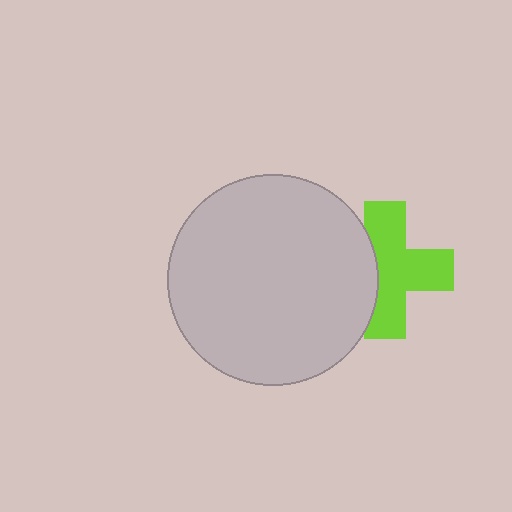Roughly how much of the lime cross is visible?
Most of it is visible (roughly 68%).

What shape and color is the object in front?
The object in front is a light gray circle.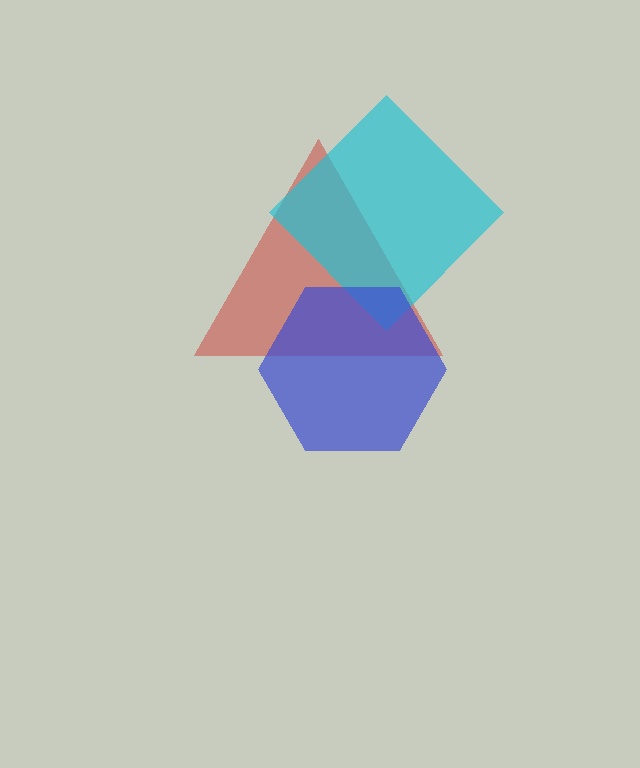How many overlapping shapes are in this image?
There are 3 overlapping shapes in the image.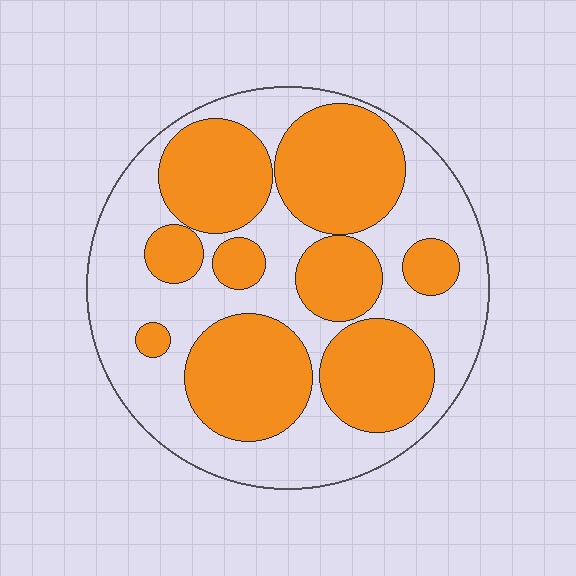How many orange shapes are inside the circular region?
9.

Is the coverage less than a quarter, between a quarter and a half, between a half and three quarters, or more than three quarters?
Between a quarter and a half.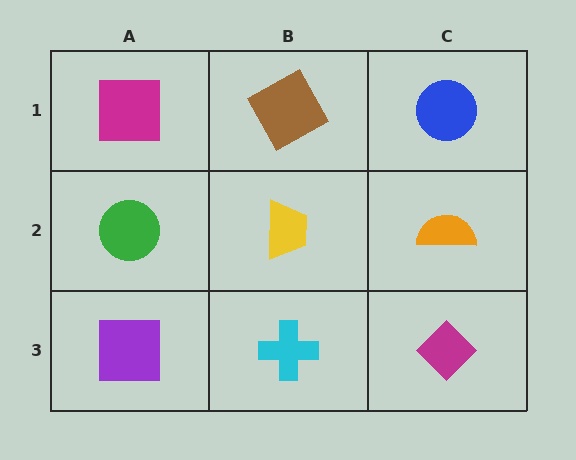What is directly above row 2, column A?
A magenta square.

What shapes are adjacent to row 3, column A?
A green circle (row 2, column A), a cyan cross (row 3, column B).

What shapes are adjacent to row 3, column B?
A yellow trapezoid (row 2, column B), a purple square (row 3, column A), a magenta diamond (row 3, column C).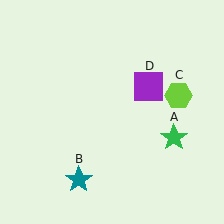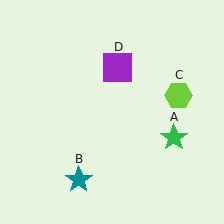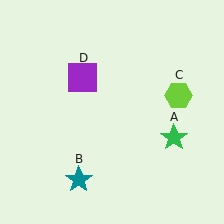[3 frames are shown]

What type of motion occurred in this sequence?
The purple square (object D) rotated counterclockwise around the center of the scene.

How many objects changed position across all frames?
1 object changed position: purple square (object D).